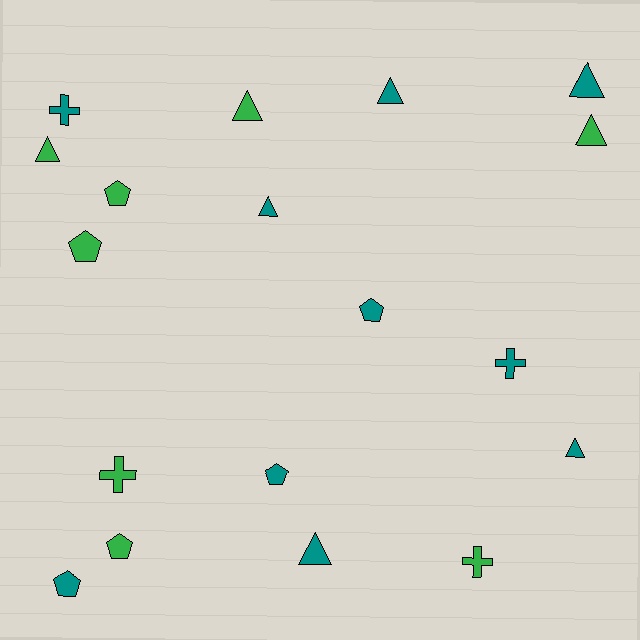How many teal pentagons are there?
There are 3 teal pentagons.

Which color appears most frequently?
Teal, with 10 objects.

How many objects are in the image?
There are 18 objects.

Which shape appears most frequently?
Triangle, with 8 objects.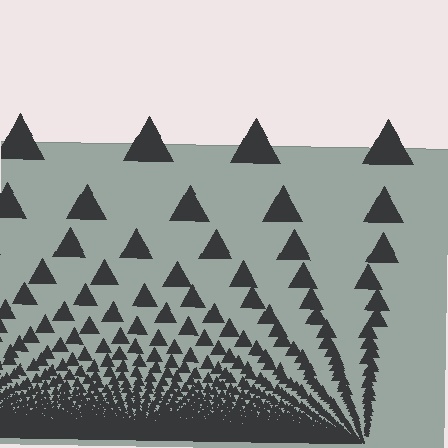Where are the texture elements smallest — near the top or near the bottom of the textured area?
Near the bottom.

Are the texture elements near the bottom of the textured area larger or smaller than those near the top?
Smaller. The gradient is inverted — elements near the bottom are smaller and denser.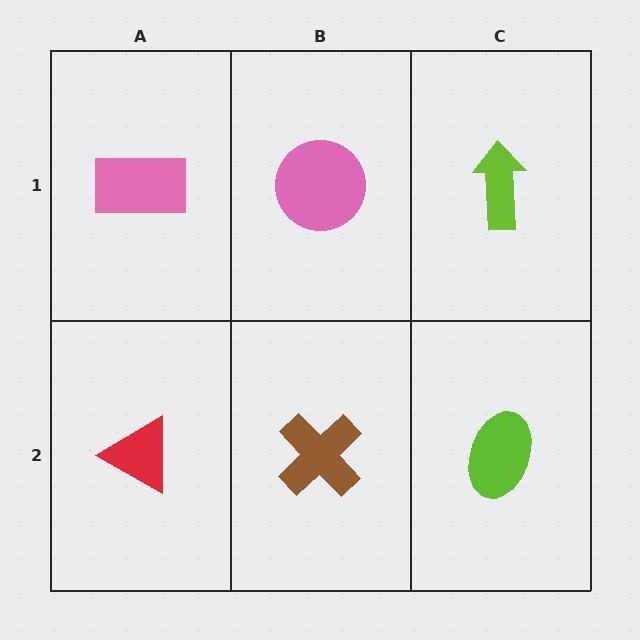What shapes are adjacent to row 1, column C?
A lime ellipse (row 2, column C), a pink circle (row 1, column B).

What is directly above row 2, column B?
A pink circle.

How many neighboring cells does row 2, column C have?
2.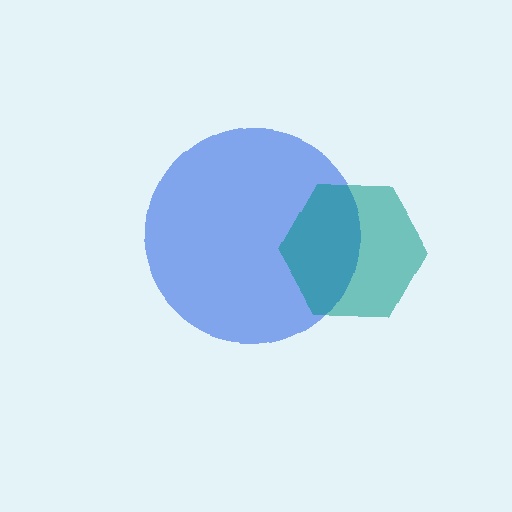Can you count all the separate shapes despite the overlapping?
Yes, there are 2 separate shapes.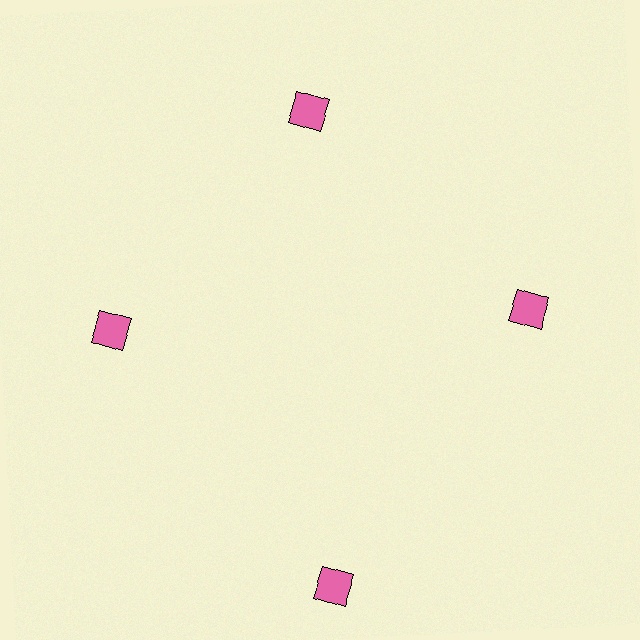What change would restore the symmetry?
The symmetry would be restored by moving it inward, back onto the ring so that all 4 diamonds sit at equal angles and equal distance from the center.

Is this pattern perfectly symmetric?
No. The 4 pink diamonds are arranged in a ring, but one element near the 6 o'clock position is pushed outward from the center, breaking the 4-fold rotational symmetry.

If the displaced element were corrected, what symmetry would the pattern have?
It would have 4-fold rotational symmetry — the pattern would map onto itself every 90 degrees.